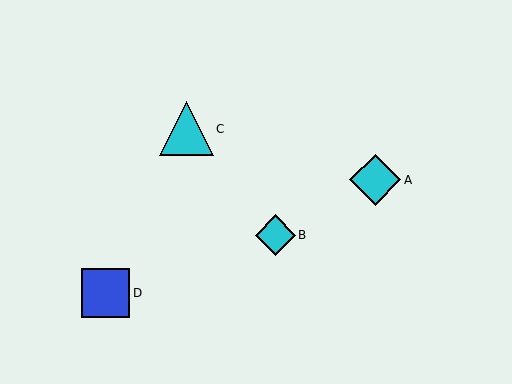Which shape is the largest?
The cyan triangle (labeled C) is the largest.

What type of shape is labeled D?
Shape D is a blue square.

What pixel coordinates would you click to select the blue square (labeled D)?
Click at (105, 293) to select the blue square D.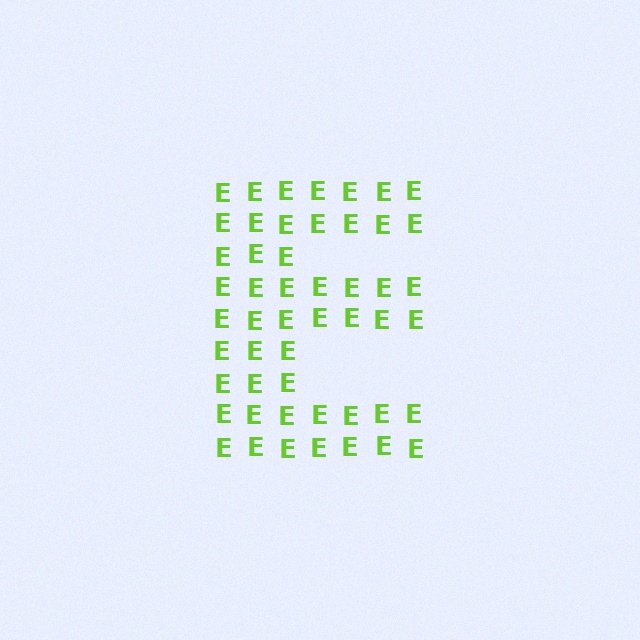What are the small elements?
The small elements are letter E's.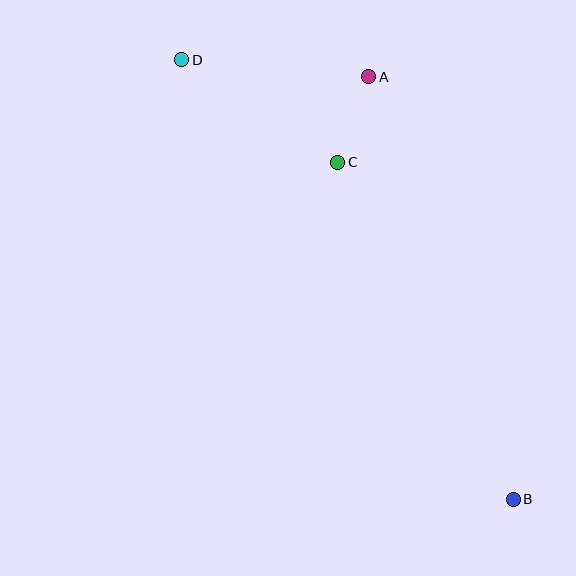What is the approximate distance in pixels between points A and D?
The distance between A and D is approximately 188 pixels.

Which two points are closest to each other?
Points A and C are closest to each other.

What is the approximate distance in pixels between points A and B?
The distance between A and B is approximately 447 pixels.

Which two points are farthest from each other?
Points B and D are farthest from each other.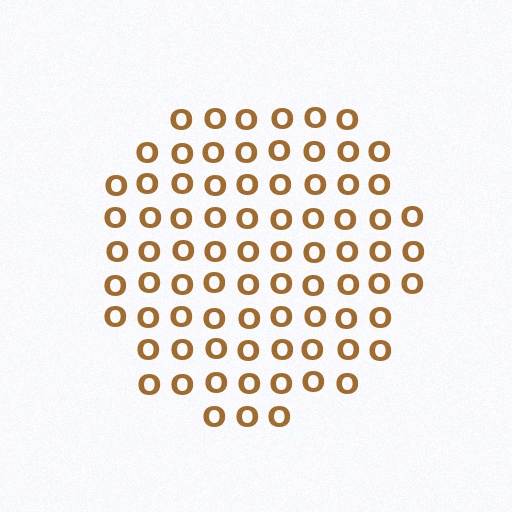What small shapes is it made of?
It is made of small letter O's.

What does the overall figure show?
The overall figure shows a circle.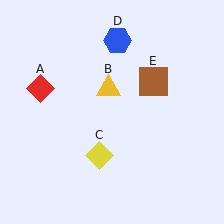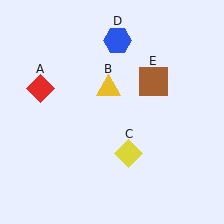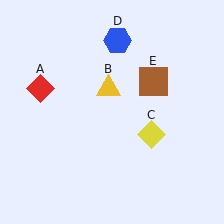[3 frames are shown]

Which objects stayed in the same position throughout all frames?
Red diamond (object A) and yellow triangle (object B) and blue hexagon (object D) and brown square (object E) remained stationary.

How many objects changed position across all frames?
1 object changed position: yellow diamond (object C).